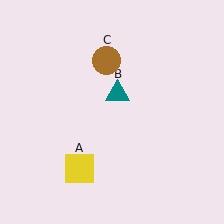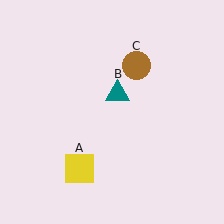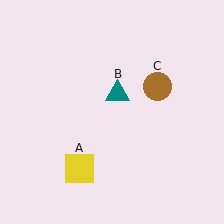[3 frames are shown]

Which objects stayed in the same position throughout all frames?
Yellow square (object A) and teal triangle (object B) remained stationary.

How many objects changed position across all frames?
1 object changed position: brown circle (object C).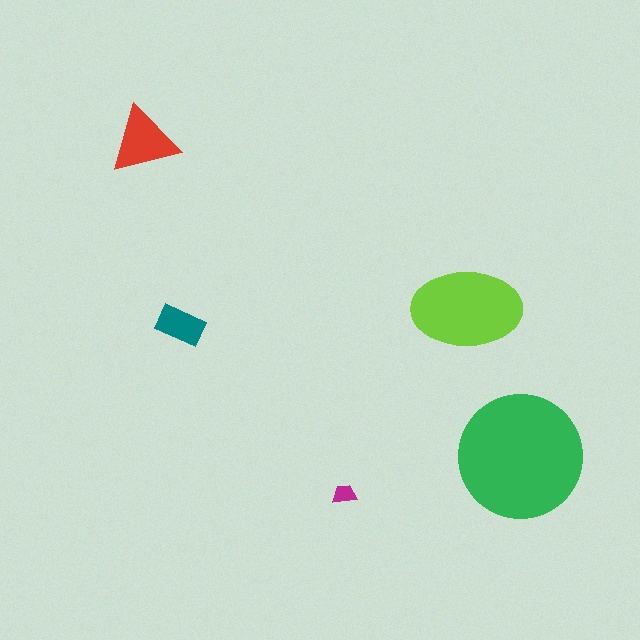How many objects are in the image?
There are 5 objects in the image.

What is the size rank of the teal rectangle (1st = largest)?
4th.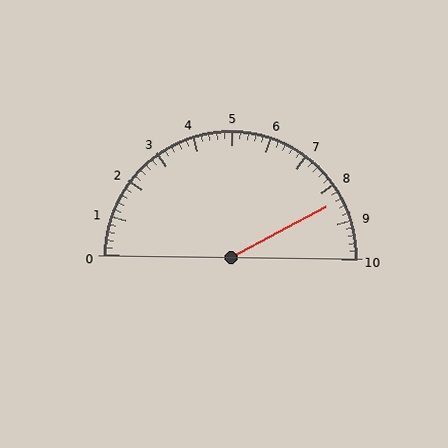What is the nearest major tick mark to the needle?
The nearest major tick mark is 8.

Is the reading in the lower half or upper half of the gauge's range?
The reading is in the upper half of the range (0 to 10).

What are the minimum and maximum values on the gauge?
The gauge ranges from 0 to 10.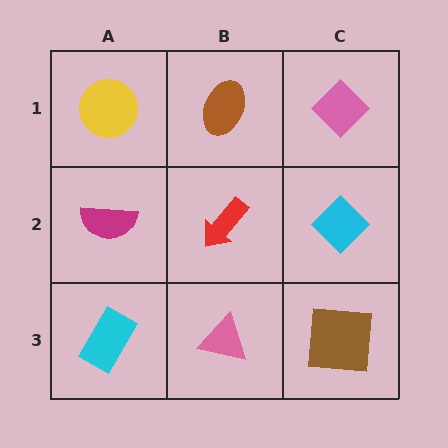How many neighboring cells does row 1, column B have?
3.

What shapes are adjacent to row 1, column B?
A red arrow (row 2, column B), a yellow circle (row 1, column A), a pink diamond (row 1, column C).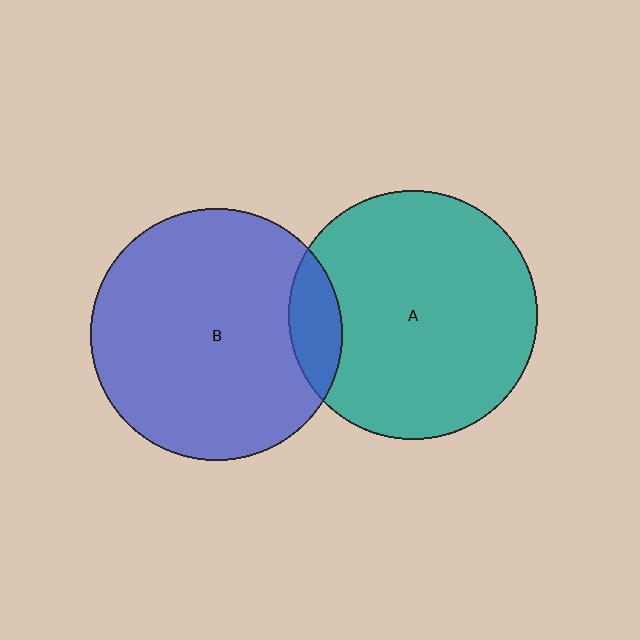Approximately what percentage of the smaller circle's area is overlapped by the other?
Approximately 10%.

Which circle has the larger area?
Circle B (blue).